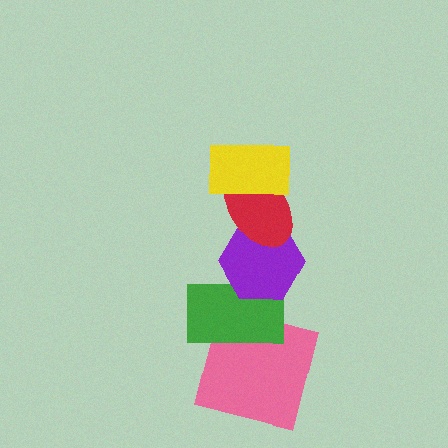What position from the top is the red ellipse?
The red ellipse is 2nd from the top.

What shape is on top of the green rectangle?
The purple hexagon is on top of the green rectangle.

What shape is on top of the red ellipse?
The yellow rectangle is on top of the red ellipse.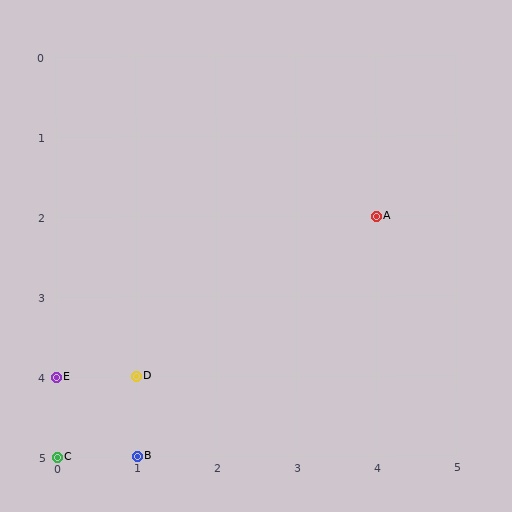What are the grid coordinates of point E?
Point E is at grid coordinates (0, 4).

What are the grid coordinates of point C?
Point C is at grid coordinates (0, 5).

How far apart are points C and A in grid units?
Points C and A are 4 columns and 3 rows apart (about 5.0 grid units diagonally).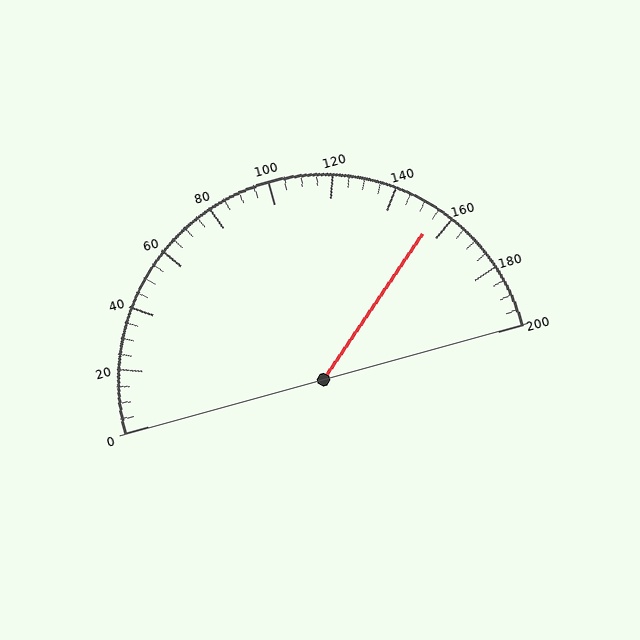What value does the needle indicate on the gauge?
The needle indicates approximately 155.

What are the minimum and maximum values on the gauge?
The gauge ranges from 0 to 200.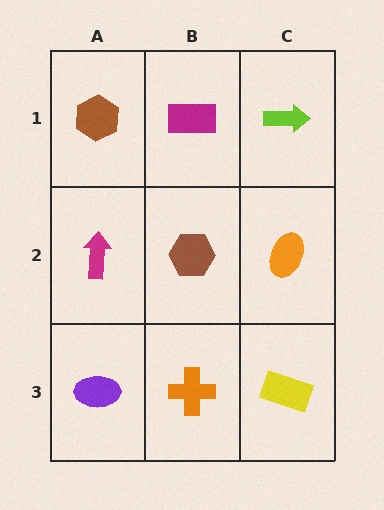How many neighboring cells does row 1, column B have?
3.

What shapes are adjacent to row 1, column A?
A magenta arrow (row 2, column A), a magenta rectangle (row 1, column B).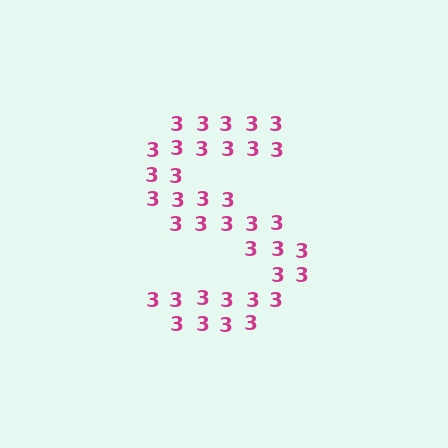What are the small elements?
The small elements are digit 3's.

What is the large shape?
The large shape is the letter S.